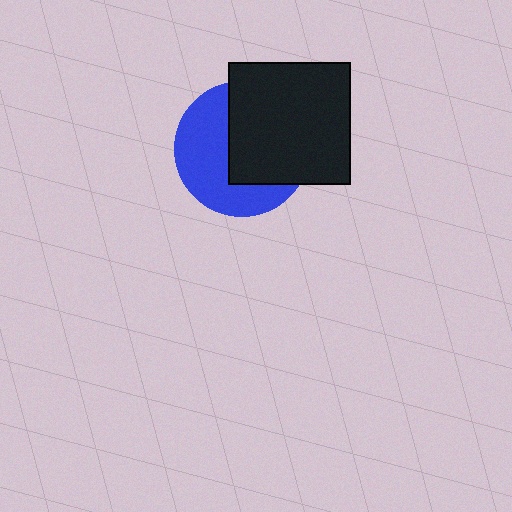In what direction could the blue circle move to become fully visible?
The blue circle could move left. That would shift it out from behind the black square entirely.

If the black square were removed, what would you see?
You would see the complete blue circle.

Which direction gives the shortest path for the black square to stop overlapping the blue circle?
Moving right gives the shortest separation.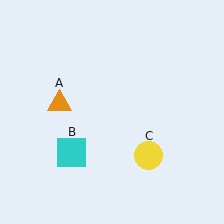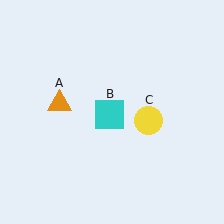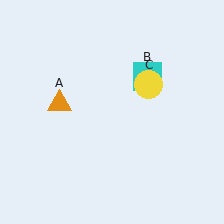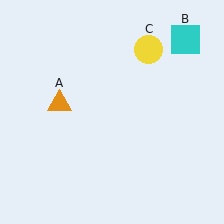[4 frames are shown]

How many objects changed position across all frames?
2 objects changed position: cyan square (object B), yellow circle (object C).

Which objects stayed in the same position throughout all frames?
Orange triangle (object A) remained stationary.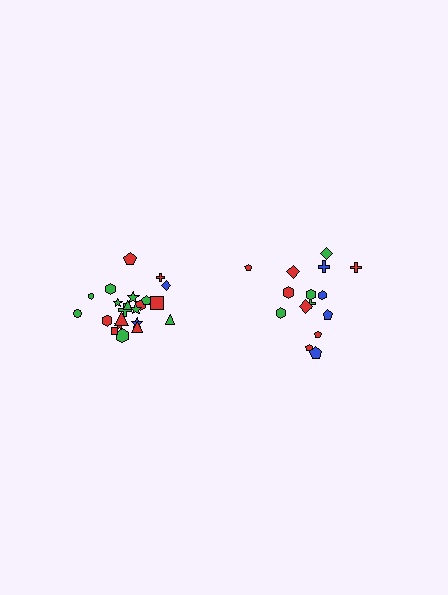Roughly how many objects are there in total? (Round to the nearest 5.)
Roughly 35 objects in total.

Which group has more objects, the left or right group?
The left group.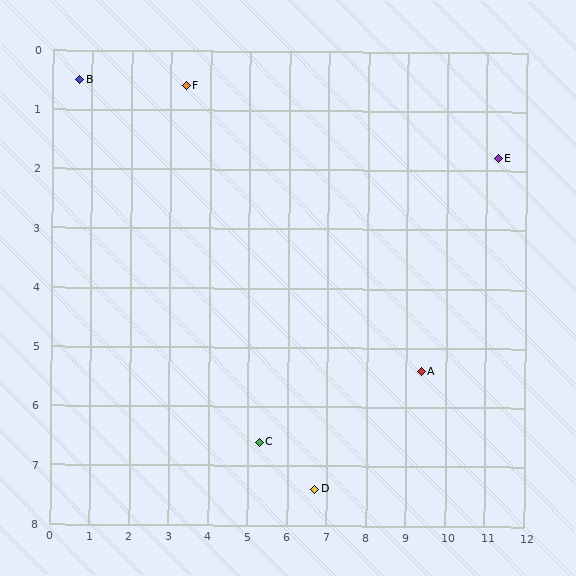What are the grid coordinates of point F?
Point F is at approximately (3.4, 0.6).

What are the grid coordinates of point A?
Point A is at approximately (9.4, 5.4).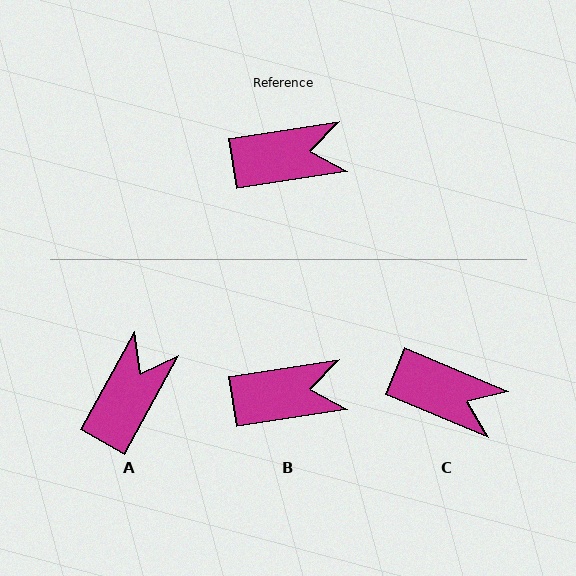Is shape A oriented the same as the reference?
No, it is off by about 53 degrees.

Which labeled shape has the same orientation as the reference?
B.